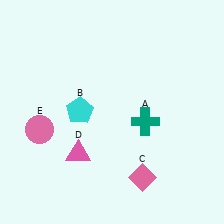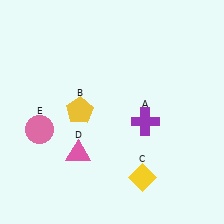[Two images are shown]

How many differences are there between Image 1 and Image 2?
There are 3 differences between the two images.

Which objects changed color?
A changed from teal to purple. B changed from cyan to yellow. C changed from pink to yellow.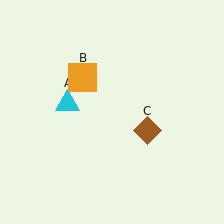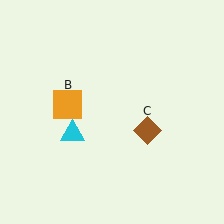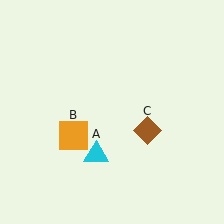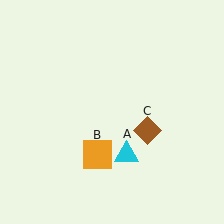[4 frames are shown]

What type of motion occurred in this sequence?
The cyan triangle (object A), orange square (object B) rotated counterclockwise around the center of the scene.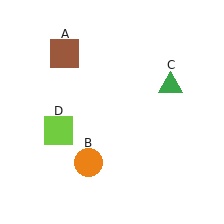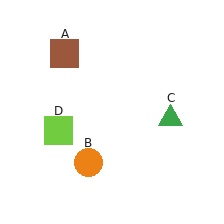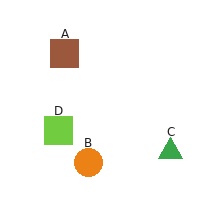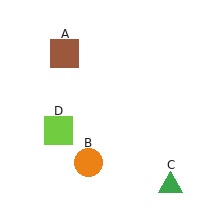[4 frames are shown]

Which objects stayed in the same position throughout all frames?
Brown square (object A) and orange circle (object B) and lime square (object D) remained stationary.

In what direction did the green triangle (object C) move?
The green triangle (object C) moved down.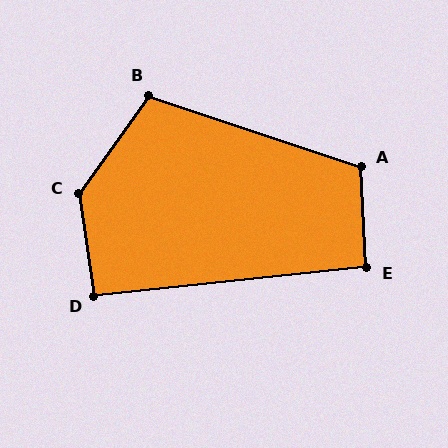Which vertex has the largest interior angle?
C, at approximately 136 degrees.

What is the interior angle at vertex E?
Approximately 93 degrees (approximately right).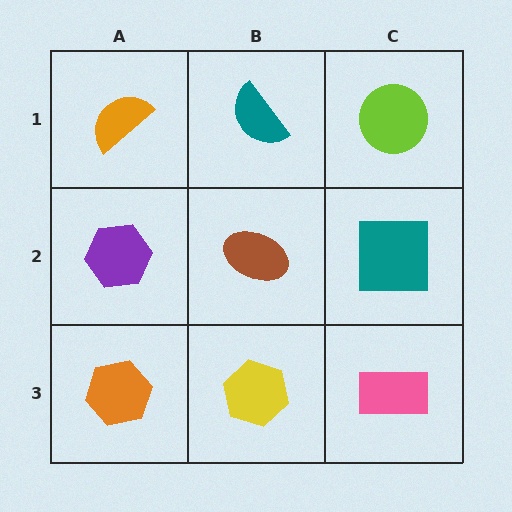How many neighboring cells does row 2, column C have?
3.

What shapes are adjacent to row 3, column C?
A teal square (row 2, column C), a yellow hexagon (row 3, column B).